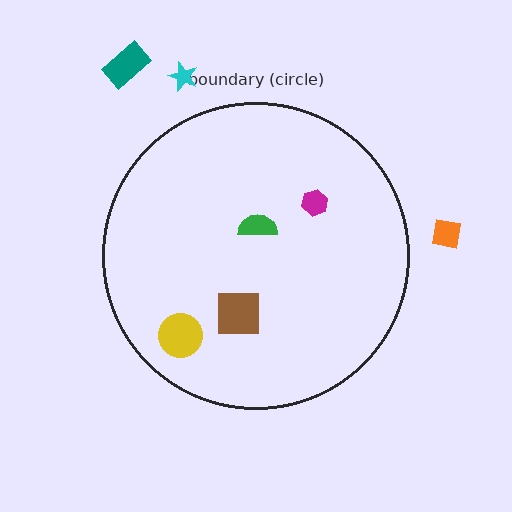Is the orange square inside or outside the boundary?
Outside.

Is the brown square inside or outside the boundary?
Inside.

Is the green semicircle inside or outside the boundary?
Inside.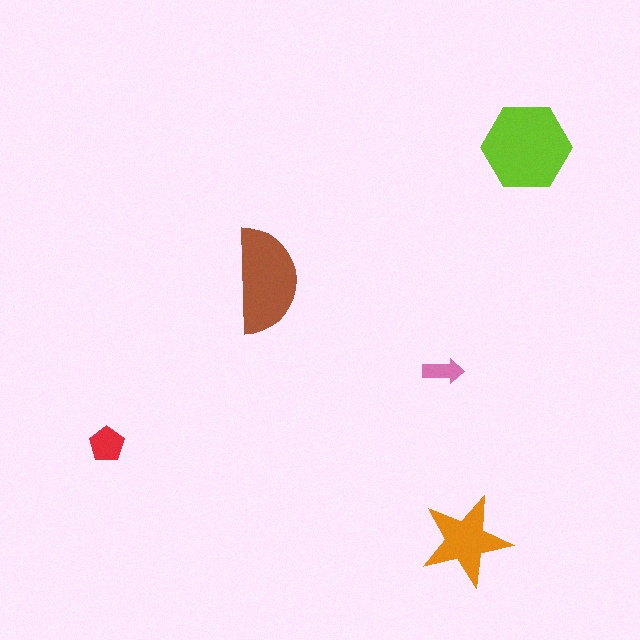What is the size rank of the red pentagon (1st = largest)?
4th.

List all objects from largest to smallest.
The lime hexagon, the brown semicircle, the orange star, the red pentagon, the pink arrow.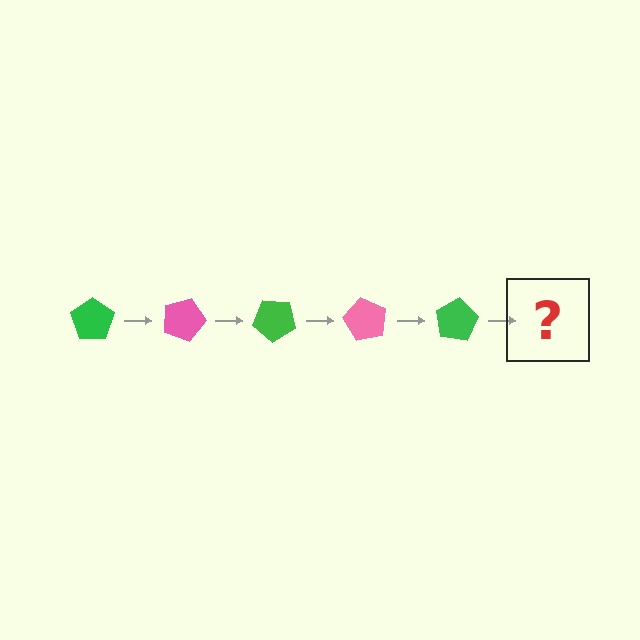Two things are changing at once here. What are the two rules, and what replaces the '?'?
The two rules are that it rotates 20 degrees each step and the color cycles through green and pink. The '?' should be a pink pentagon, rotated 100 degrees from the start.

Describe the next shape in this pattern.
It should be a pink pentagon, rotated 100 degrees from the start.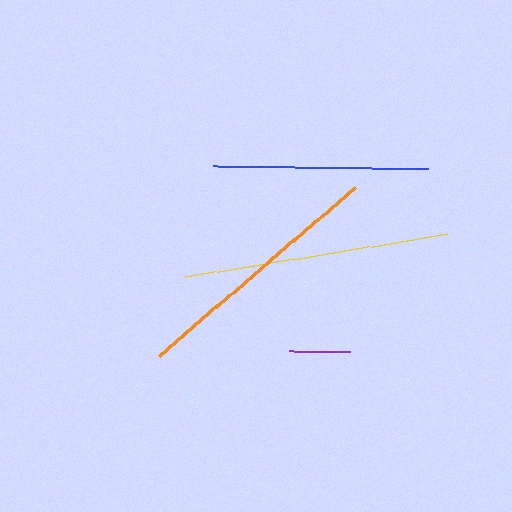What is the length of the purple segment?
The purple segment is approximately 61 pixels long.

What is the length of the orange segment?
The orange segment is approximately 258 pixels long.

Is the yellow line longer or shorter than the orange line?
The yellow line is longer than the orange line.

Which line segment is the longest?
The yellow line is the longest at approximately 266 pixels.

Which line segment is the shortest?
The purple line is the shortest at approximately 61 pixels.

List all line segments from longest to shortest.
From longest to shortest: yellow, orange, blue, purple.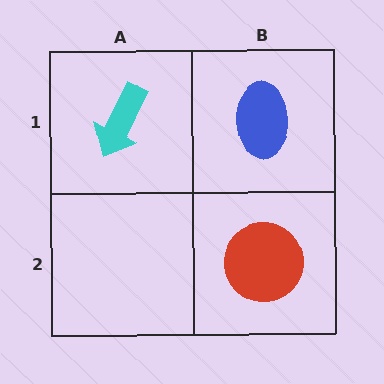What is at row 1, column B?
A blue ellipse.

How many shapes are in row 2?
1 shape.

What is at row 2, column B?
A red circle.